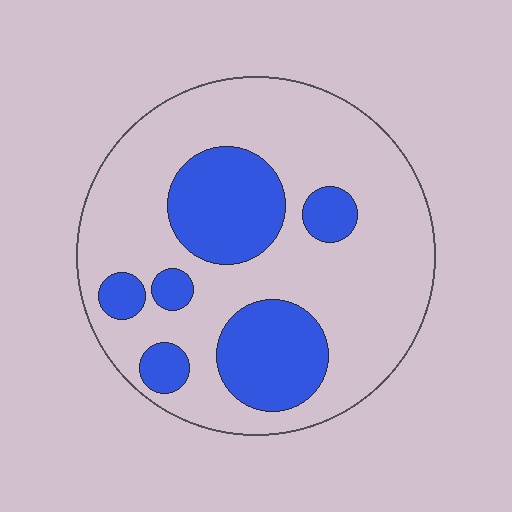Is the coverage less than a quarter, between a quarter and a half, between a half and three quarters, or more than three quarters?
Between a quarter and a half.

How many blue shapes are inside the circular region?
6.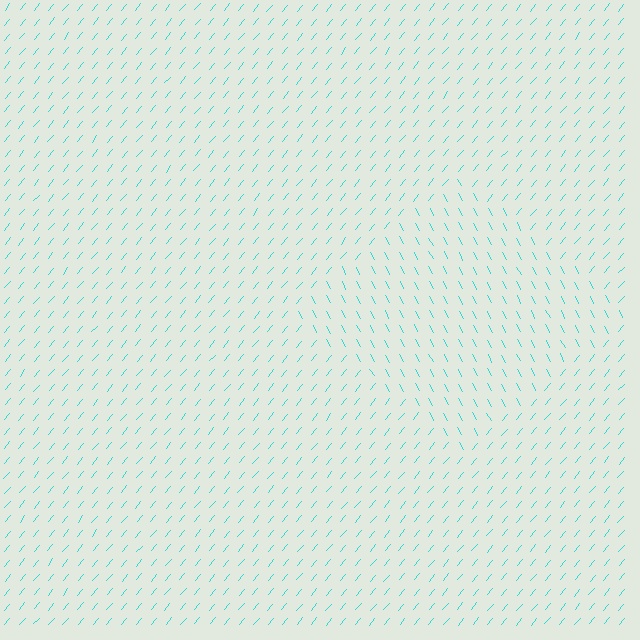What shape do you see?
I see a diamond.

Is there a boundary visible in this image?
Yes, there is a texture boundary formed by a change in line orientation.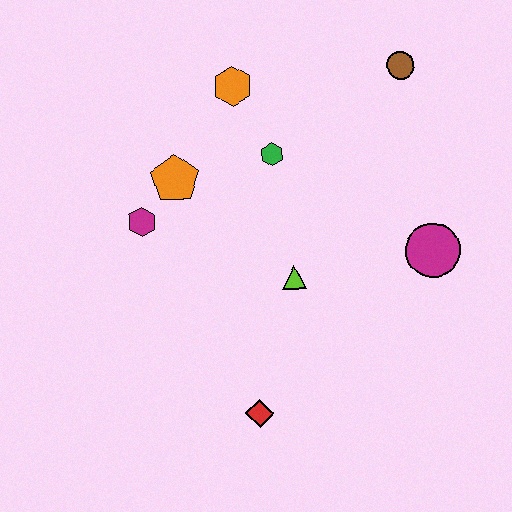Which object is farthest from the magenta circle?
The magenta hexagon is farthest from the magenta circle.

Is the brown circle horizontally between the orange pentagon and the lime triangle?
No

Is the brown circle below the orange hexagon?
No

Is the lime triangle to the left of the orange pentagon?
No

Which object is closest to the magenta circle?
The lime triangle is closest to the magenta circle.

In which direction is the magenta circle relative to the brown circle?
The magenta circle is below the brown circle.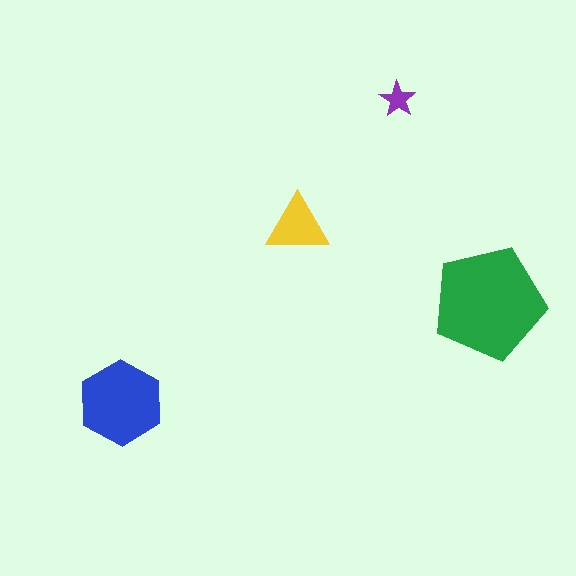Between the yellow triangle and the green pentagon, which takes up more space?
The green pentagon.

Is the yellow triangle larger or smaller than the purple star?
Larger.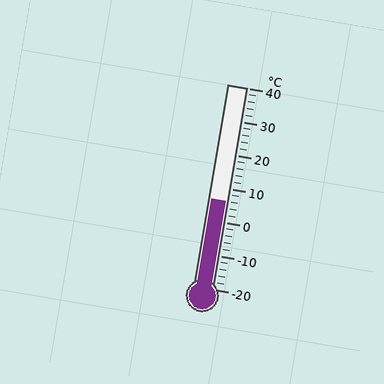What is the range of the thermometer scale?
The thermometer scale ranges from -20°C to 40°C.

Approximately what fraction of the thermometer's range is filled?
The thermometer is filled to approximately 45% of its range.